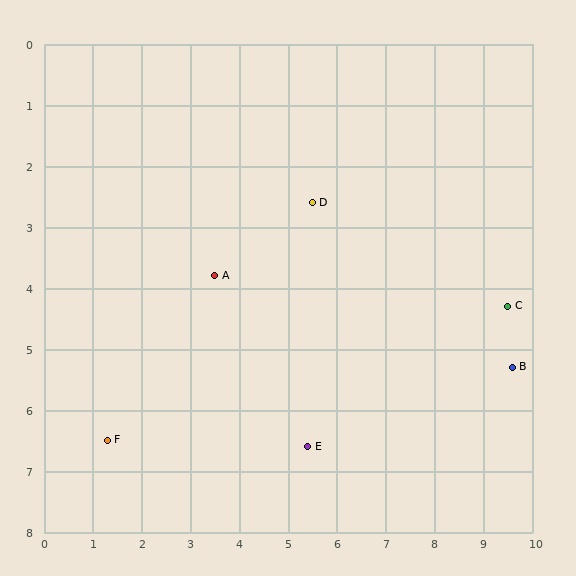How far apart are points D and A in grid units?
Points D and A are about 2.3 grid units apart.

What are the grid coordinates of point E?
Point E is at approximately (5.4, 6.6).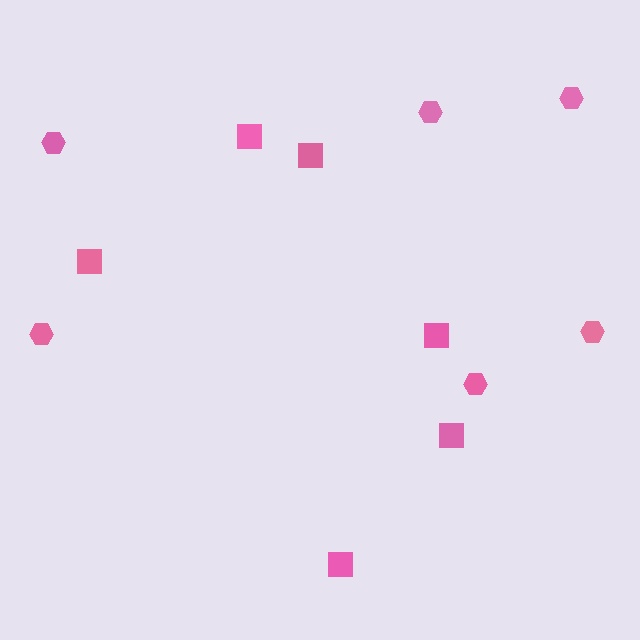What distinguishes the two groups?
There are 2 groups: one group of hexagons (6) and one group of squares (6).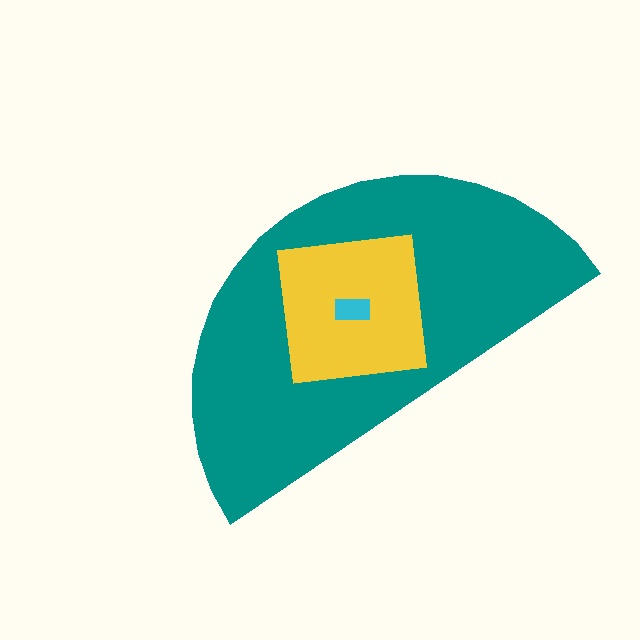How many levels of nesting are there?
3.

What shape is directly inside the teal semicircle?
The yellow square.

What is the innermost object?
The cyan rectangle.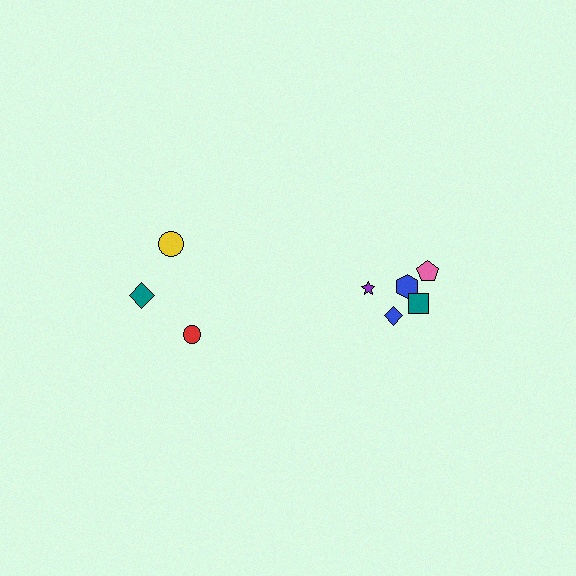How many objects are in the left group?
There are 3 objects.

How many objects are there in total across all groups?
There are 8 objects.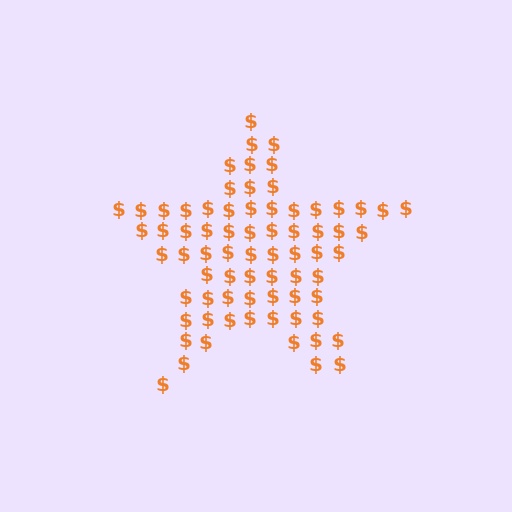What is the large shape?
The large shape is a star.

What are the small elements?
The small elements are dollar signs.